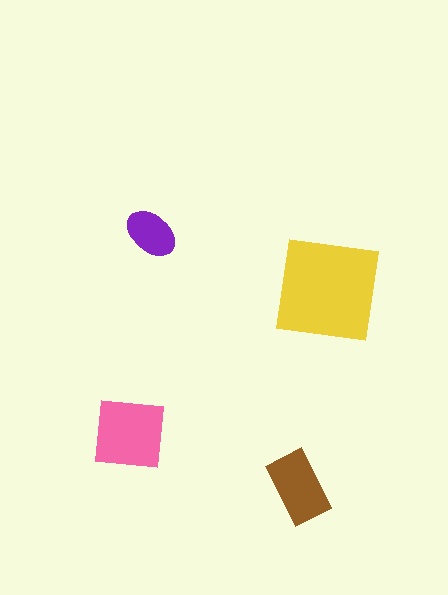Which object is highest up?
The purple ellipse is topmost.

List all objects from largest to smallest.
The yellow square, the pink square, the brown rectangle, the purple ellipse.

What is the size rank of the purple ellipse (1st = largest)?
4th.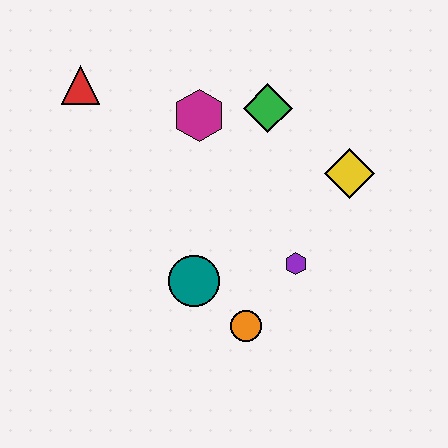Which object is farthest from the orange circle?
The red triangle is farthest from the orange circle.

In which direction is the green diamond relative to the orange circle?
The green diamond is above the orange circle.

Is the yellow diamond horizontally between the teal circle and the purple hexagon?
No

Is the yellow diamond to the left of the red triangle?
No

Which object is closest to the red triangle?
The magenta hexagon is closest to the red triangle.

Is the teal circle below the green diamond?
Yes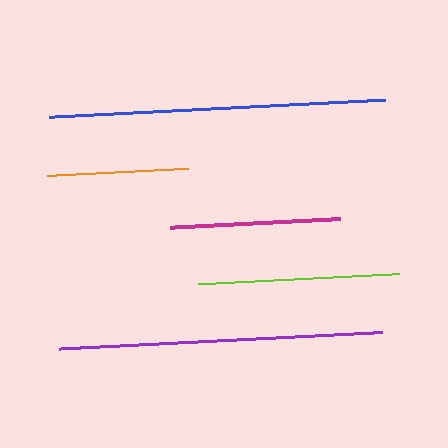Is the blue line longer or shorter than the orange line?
The blue line is longer than the orange line.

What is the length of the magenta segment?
The magenta segment is approximately 170 pixels long.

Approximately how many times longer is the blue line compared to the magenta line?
The blue line is approximately 2.0 times the length of the magenta line.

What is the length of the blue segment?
The blue segment is approximately 336 pixels long.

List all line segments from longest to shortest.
From longest to shortest: blue, purple, lime, magenta, orange.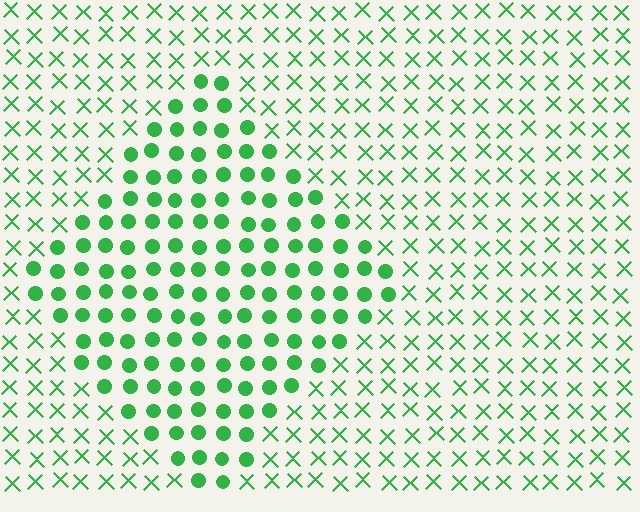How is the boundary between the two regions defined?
The boundary is defined by a change in element shape: circles inside vs. X marks outside. All elements share the same color and spacing.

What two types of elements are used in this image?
The image uses circles inside the diamond region and X marks outside it.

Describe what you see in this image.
The image is filled with small green elements arranged in a uniform grid. A diamond-shaped region contains circles, while the surrounding area contains X marks. The boundary is defined purely by the change in element shape.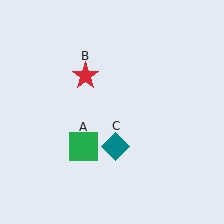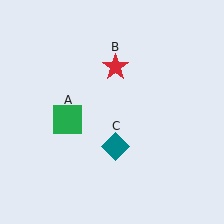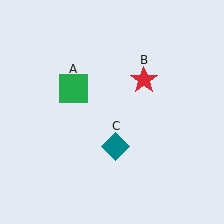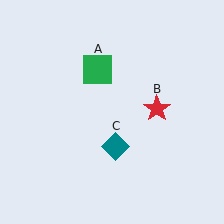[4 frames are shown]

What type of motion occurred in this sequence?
The green square (object A), red star (object B) rotated clockwise around the center of the scene.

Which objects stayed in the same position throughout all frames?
Teal diamond (object C) remained stationary.